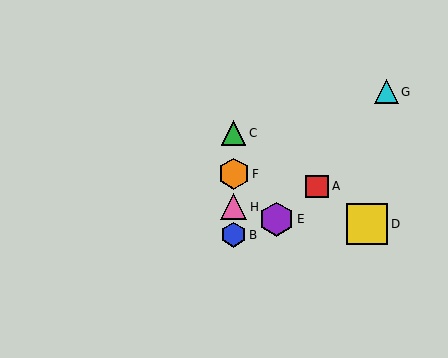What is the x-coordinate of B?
Object B is at x≈234.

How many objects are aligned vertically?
4 objects (B, C, F, H) are aligned vertically.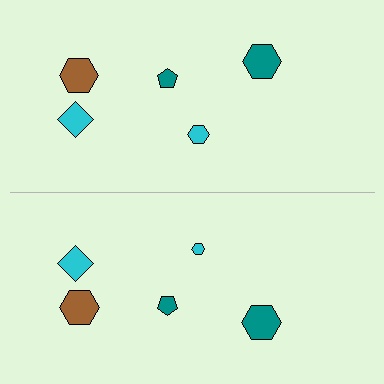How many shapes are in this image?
There are 10 shapes in this image.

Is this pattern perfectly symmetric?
No, the pattern is not perfectly symmetric. The cyan hexagon on the bottom side has a different size than its mirror counterpart.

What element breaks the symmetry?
The cyan hexagon on the bottom side has a different size than its mirror counterpart.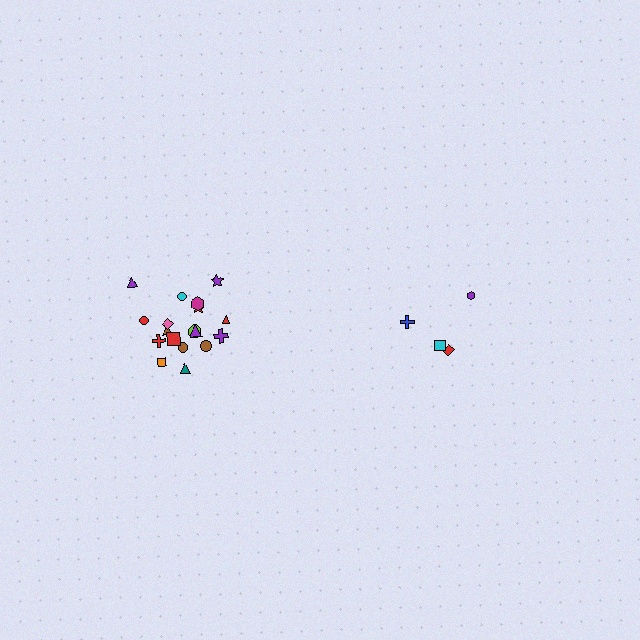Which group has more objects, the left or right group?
The left group.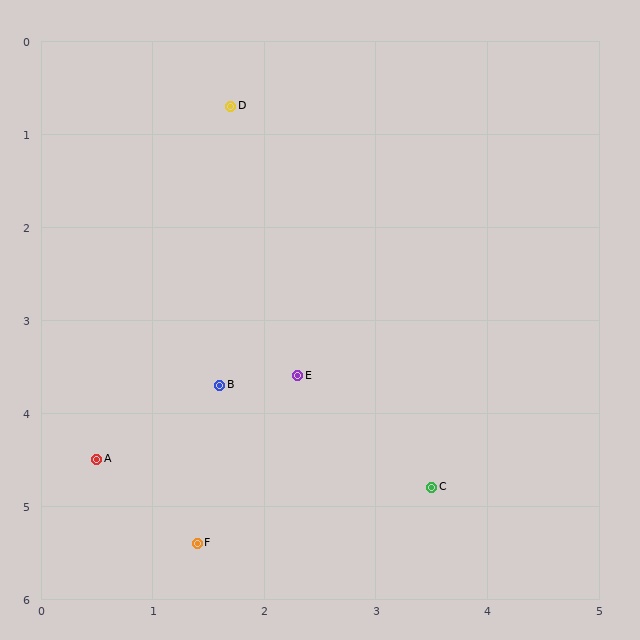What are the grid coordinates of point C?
Point C is at approximately (3.5, 4.8).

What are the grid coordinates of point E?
Point E is at approximately (2.3, 3.6).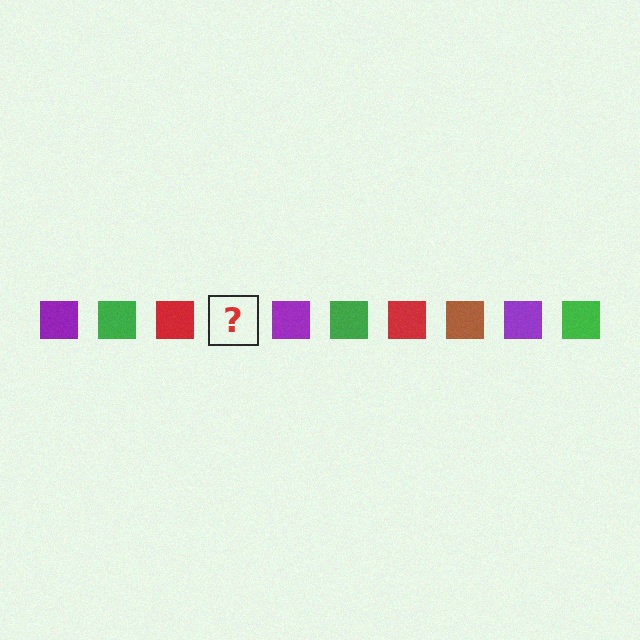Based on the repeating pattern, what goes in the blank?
The blank should be a brown square.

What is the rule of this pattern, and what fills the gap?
The rule is that the pattern cycles through purple, green, red, brown squares. The gap should be filled with a brown square.